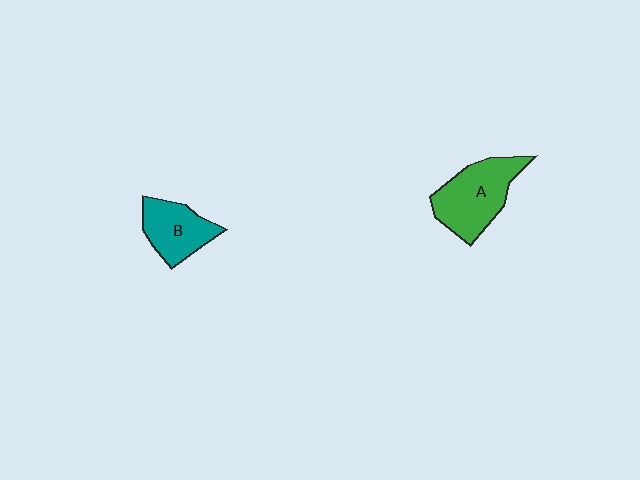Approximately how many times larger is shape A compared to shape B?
Approximately 1.4 times.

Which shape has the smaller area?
Shape B (teal).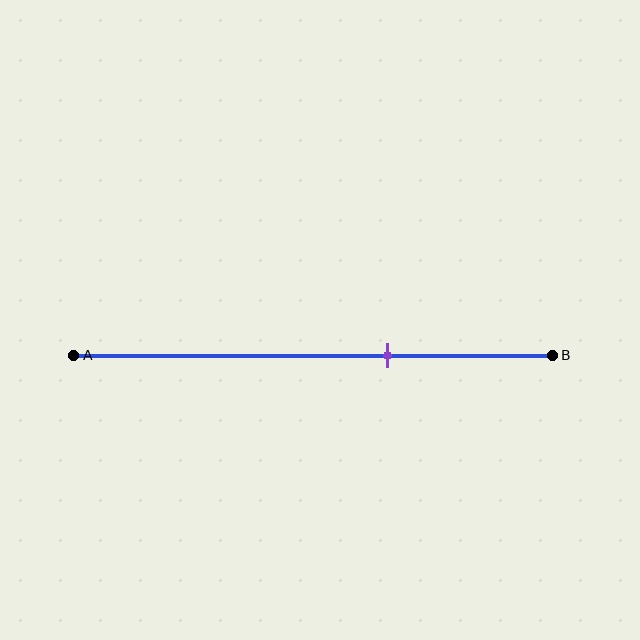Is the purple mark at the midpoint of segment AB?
No, the mark is at about 65% from A, not at the 50% midpoint.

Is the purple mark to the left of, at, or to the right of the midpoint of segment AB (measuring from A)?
The purple mark is to the right of the midpoint of segment AB.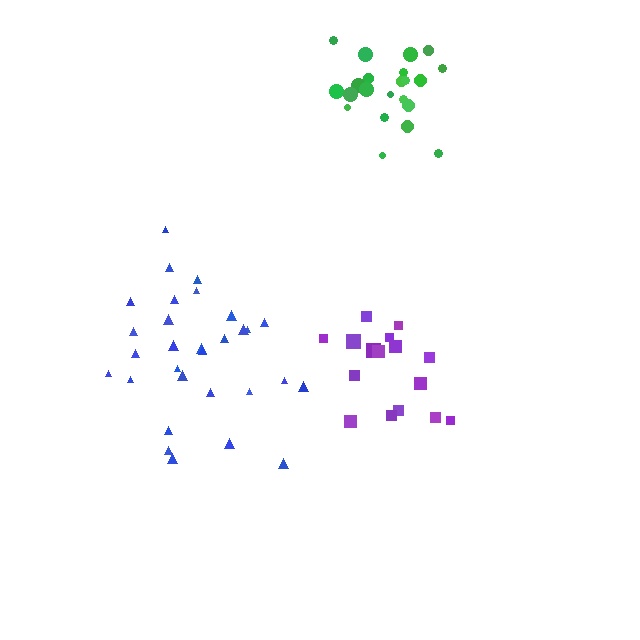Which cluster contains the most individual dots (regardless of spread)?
Blue (30).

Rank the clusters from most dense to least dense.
green, purple, blue.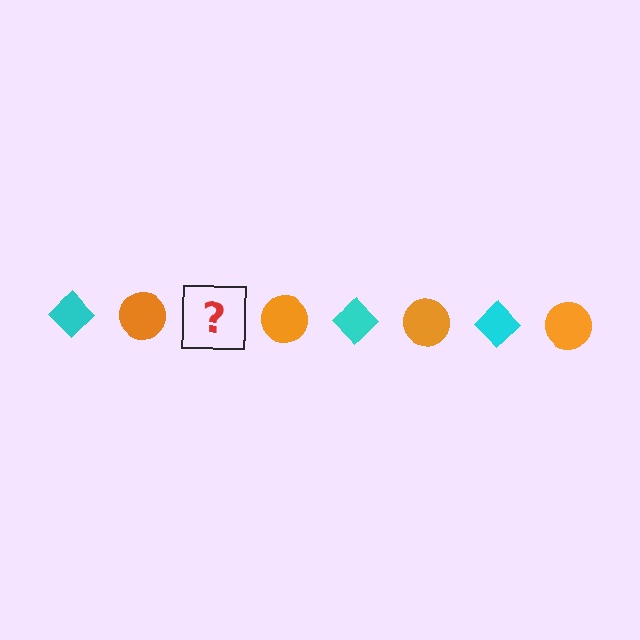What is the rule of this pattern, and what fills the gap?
The rule is that the pattern alternates between cyan diamond and orange circle. The gap should be filled with a cyan diamond.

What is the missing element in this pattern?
The missing element is a cyan diamond.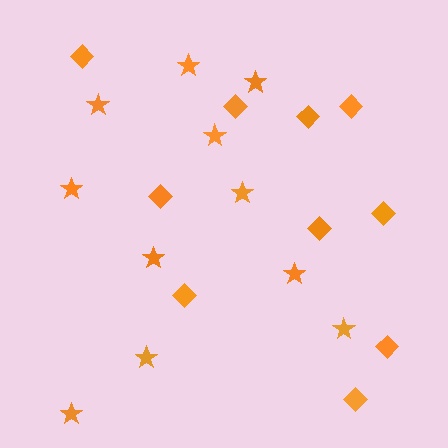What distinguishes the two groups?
There are 2 groups: one group of stars (11) and one group of diamonds (10).